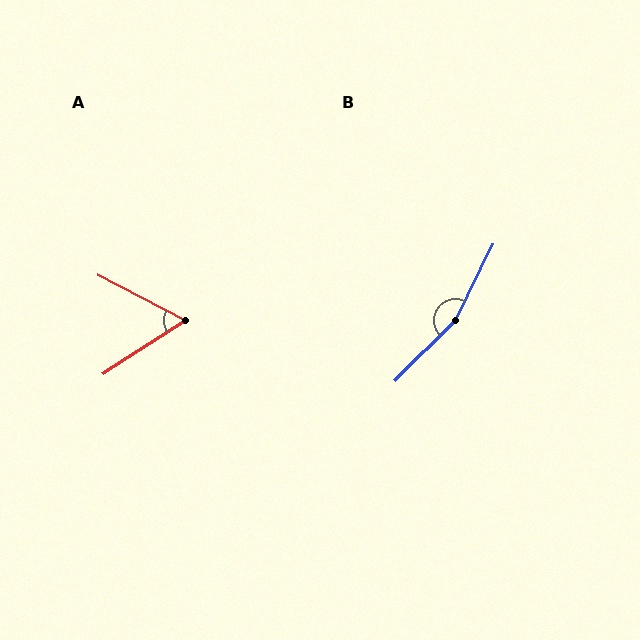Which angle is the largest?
B, at approximately 161 degrees.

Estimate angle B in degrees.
Approximately 161 degrees.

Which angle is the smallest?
A, at approximately 60 degrees.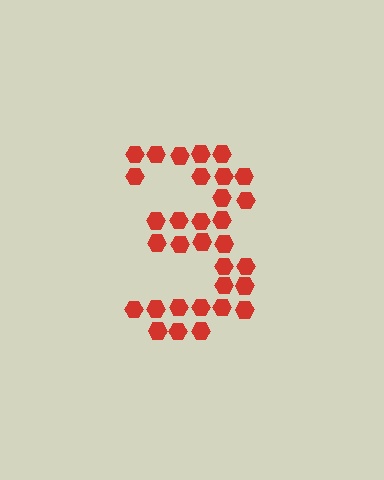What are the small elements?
The small elements are hexagons.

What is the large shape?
The large shape is the digit 3.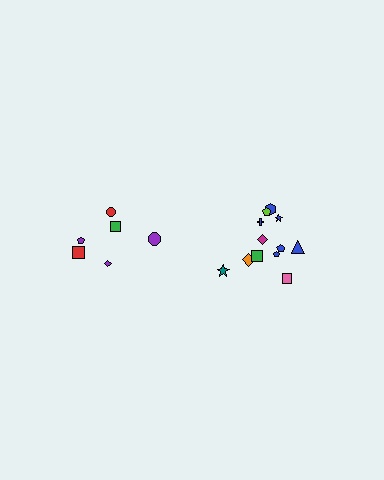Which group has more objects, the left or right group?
The right group.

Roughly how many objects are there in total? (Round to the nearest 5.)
Roughly 20 objects in total.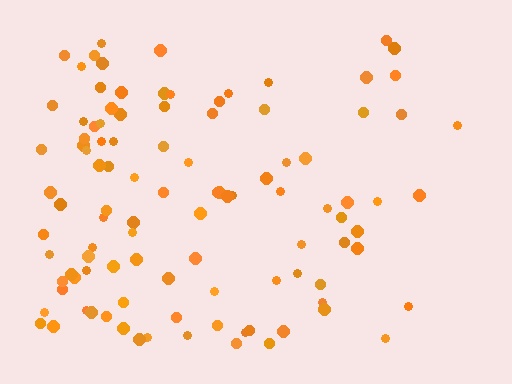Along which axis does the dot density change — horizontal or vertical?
Horizontal.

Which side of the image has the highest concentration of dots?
The left.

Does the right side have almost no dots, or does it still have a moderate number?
Still a moderate number, just noticeably fewer than the left.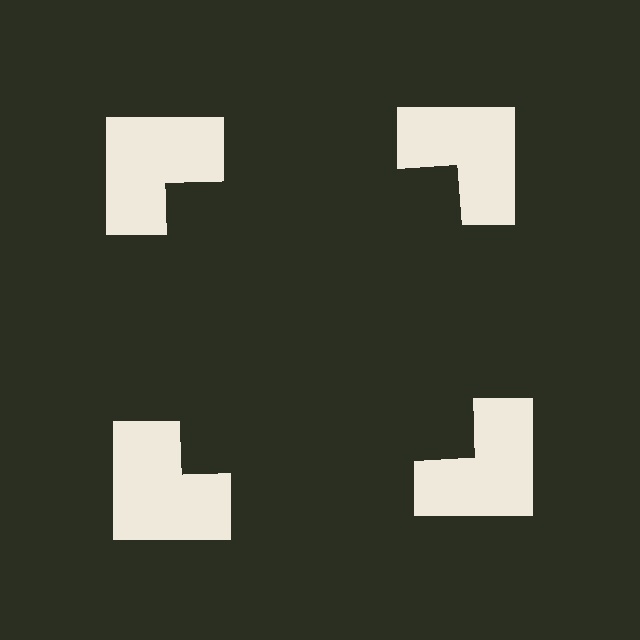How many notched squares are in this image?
There are 4 — one at each vertex of the illusory square.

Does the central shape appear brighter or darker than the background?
It typically appears slightly darker than the background, even though no actual brightness change is drawn.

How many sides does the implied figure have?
4 sides.